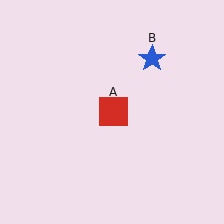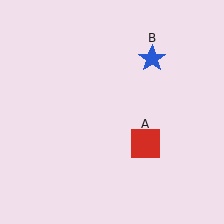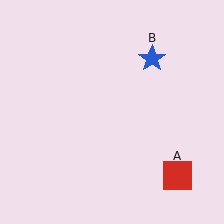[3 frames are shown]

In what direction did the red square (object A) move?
The red square (object A) moved down and to the right.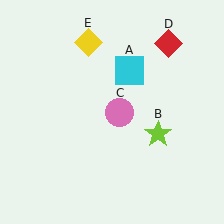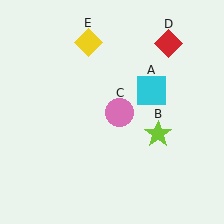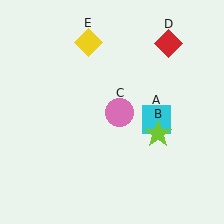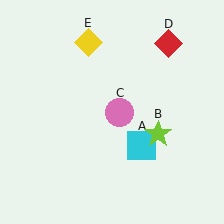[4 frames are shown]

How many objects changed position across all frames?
1 object changed position: cyan square (object A).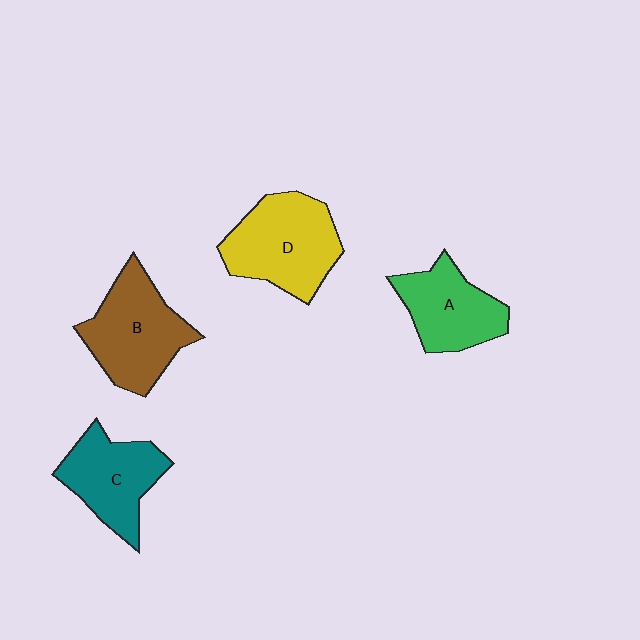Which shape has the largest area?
Shape D (yellow).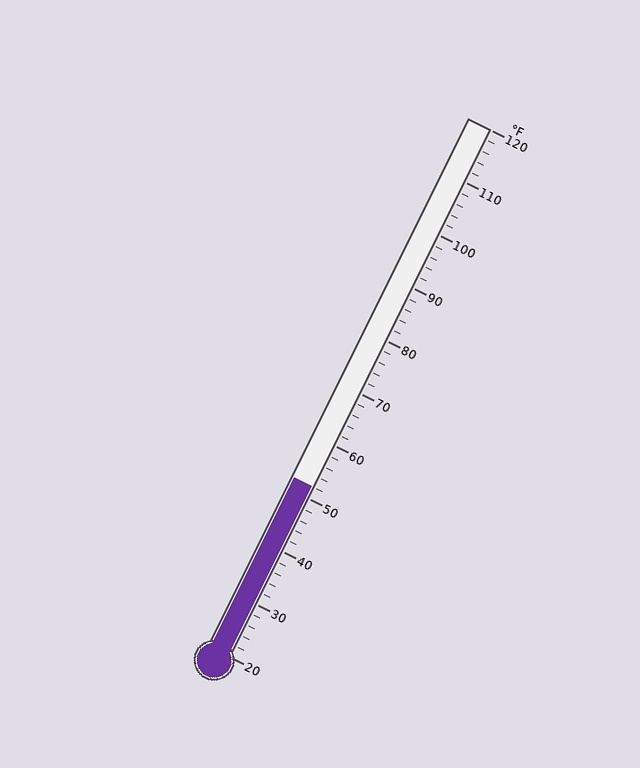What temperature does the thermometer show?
The thermometer shows approximately 52°F.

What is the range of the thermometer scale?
The thermometer scale ranges from 20°F to 120°F.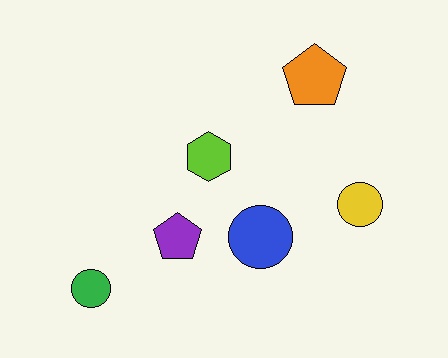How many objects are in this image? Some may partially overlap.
There are 6 objects.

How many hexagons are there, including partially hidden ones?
There is 1 hexagon.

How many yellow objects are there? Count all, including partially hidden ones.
There is 1 yellow object.